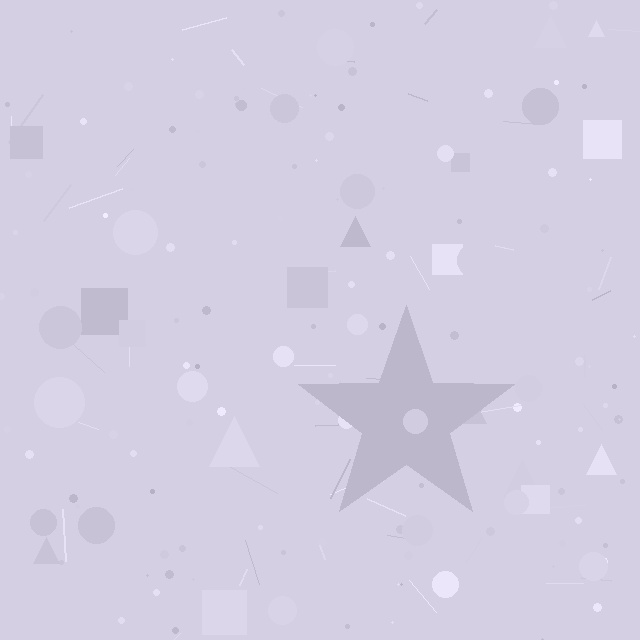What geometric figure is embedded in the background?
A star is embedded in the background.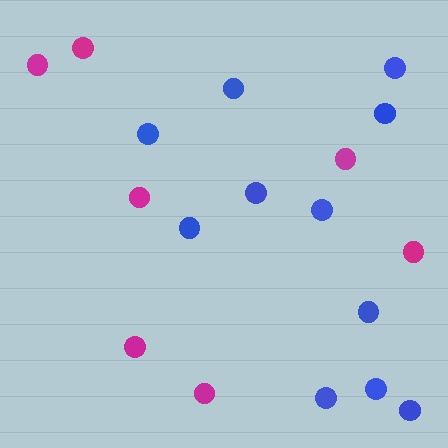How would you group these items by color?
There are 2 groups: one group of magenta circles (7) and one group of blue circles (11).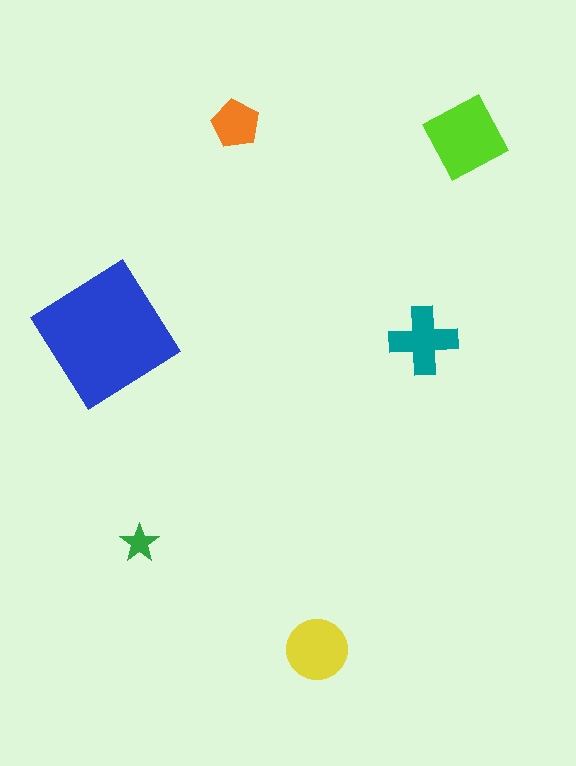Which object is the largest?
The blue diamond.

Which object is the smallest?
The green star.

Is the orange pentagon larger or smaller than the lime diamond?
Smaller.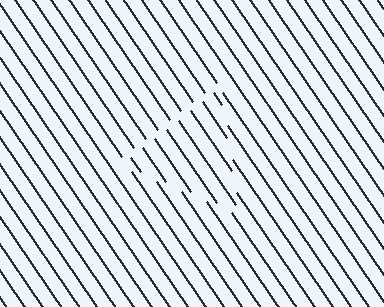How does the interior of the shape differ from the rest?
The interior of the shape contains the same grating, shifted by half a period — the contour is defined by the phase discontinuity where line-ends from the inner and outer gratings abut.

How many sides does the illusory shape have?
3 sides — the line-ends trace a triangle.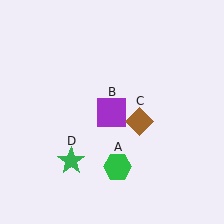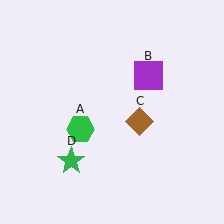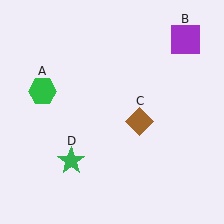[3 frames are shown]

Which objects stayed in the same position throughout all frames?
Brown diamond (object C) and green star (object D) remained stationary.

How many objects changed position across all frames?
2 objects changed position: green hexagon (object A), purple square (object B).